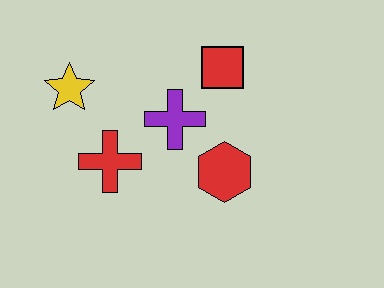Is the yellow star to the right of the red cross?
No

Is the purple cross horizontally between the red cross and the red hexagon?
Yes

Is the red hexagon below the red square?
Yes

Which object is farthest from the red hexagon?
The yellow star is farthest from the red hexagon.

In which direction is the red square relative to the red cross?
The red square is to the right of the red cross.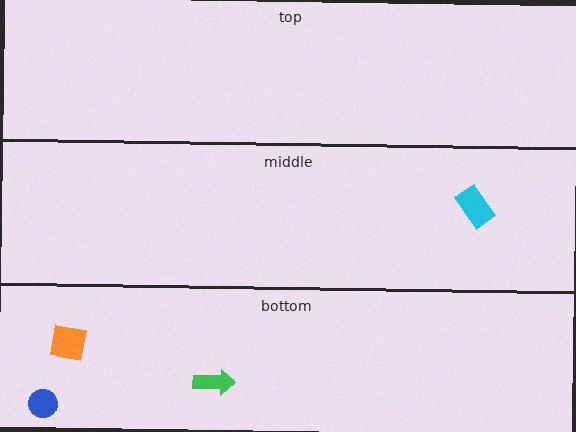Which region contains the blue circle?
The bottom region.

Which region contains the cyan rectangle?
The middle region.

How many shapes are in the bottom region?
3.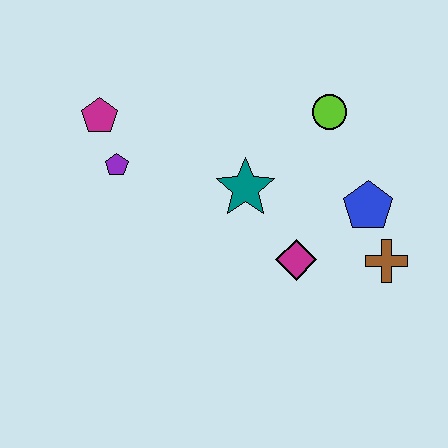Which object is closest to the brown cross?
The blue pentagon is closest to the brown cross.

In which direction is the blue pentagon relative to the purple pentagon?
The blue pentagon is to the right of the purple pentagon.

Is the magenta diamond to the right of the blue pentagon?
No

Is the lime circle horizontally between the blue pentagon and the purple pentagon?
Yes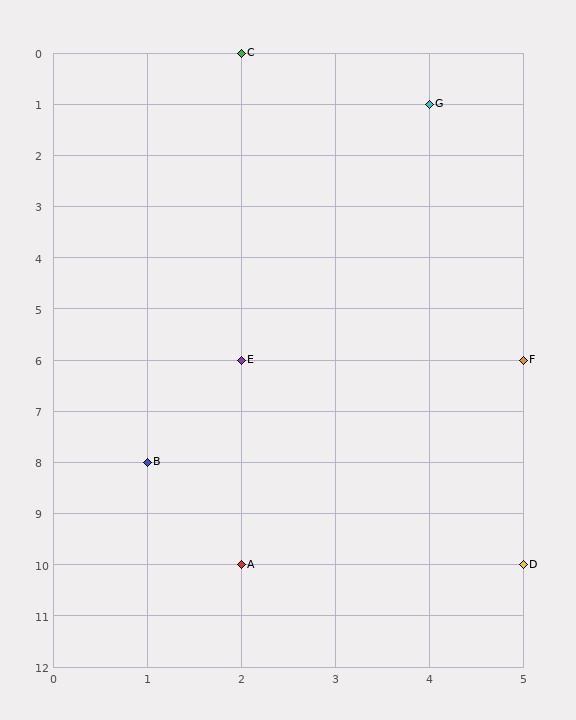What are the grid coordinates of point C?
Point C is at grid coordinates (2, 0).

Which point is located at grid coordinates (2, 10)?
Point A is at (2, 10).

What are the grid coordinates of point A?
Point A is at grid coordinates (2, 10).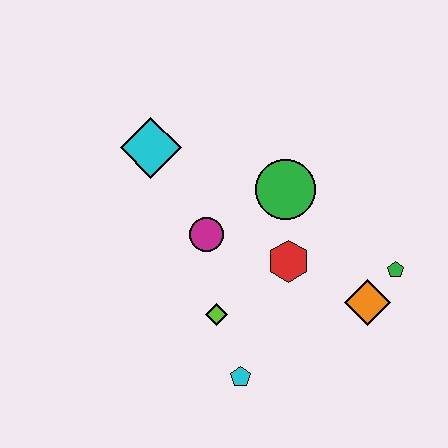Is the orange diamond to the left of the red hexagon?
No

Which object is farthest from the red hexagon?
The cyan diamond is farthest from the red hexagon.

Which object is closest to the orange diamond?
The green pentagon is closest to the orange diamond.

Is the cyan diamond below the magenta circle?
No